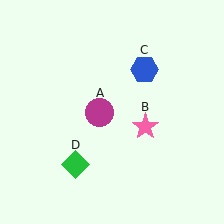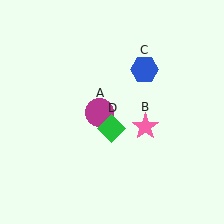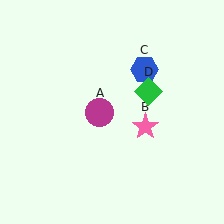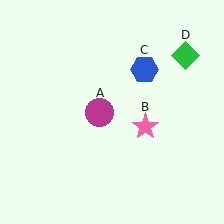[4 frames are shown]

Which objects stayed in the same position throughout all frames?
Magenta circle (object A) and pink star (object B) and blue hexagon (object C) remained stationary.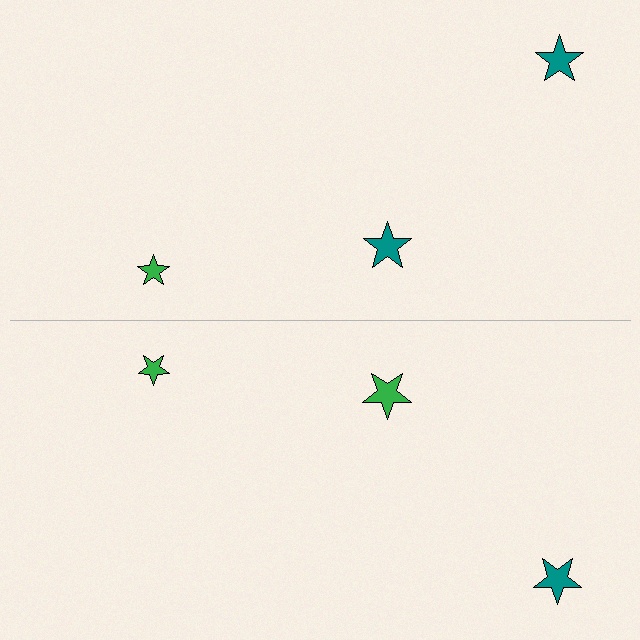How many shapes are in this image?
There are 6 shapes in this image.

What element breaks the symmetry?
The green star on the bottom side breaks the symmetry — its mirror counterpart is teal.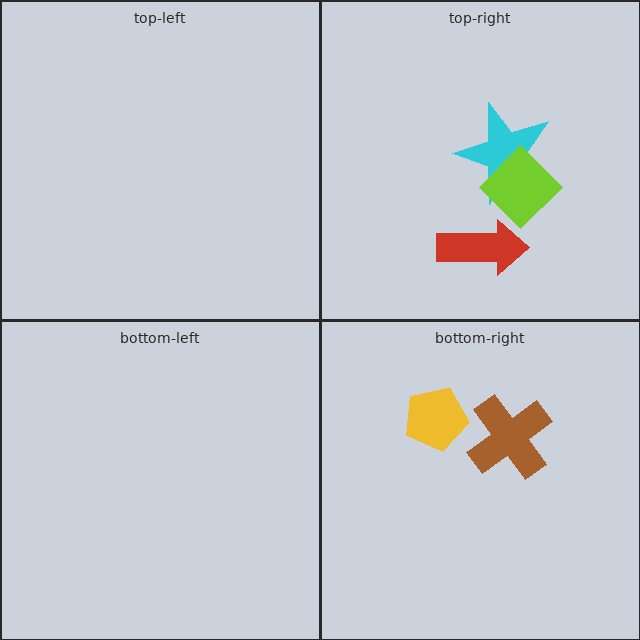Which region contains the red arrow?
The top-right region.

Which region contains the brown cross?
The bottom-right region.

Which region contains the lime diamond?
The top-right region.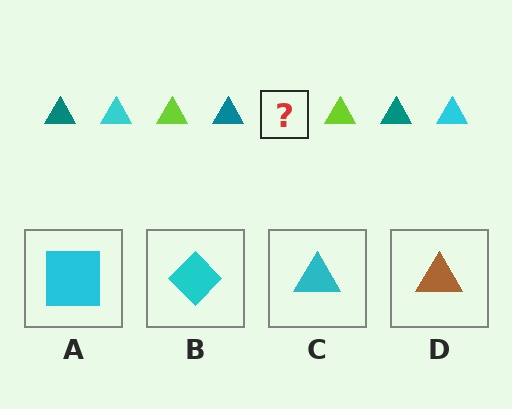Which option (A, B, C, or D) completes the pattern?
C.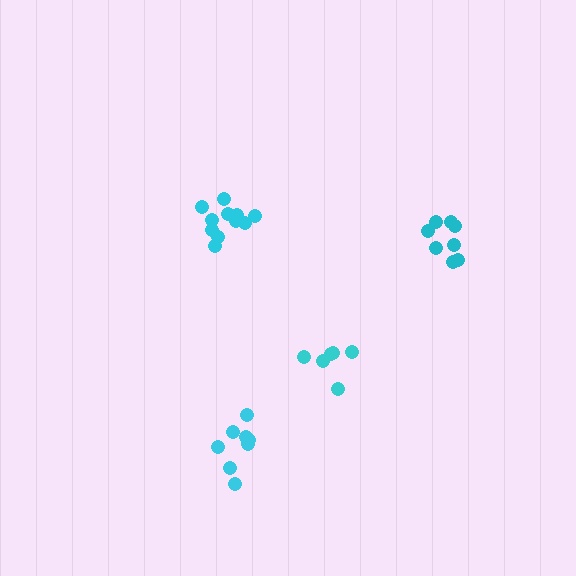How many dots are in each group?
Group 1: 8 dots, Group 2: 11 dots, Group 3: 8 dots, Group 4: 6 dots (33 total).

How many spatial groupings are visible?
There are 4 spatial groupings.